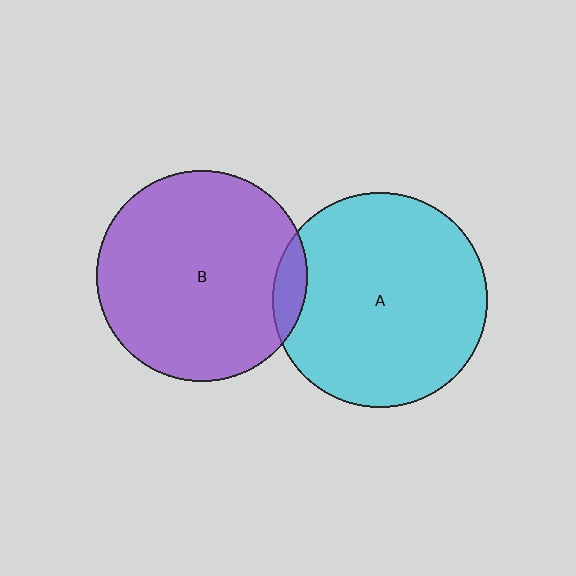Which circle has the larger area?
Circle A (cyan).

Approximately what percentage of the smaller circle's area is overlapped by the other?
Approximately 5%.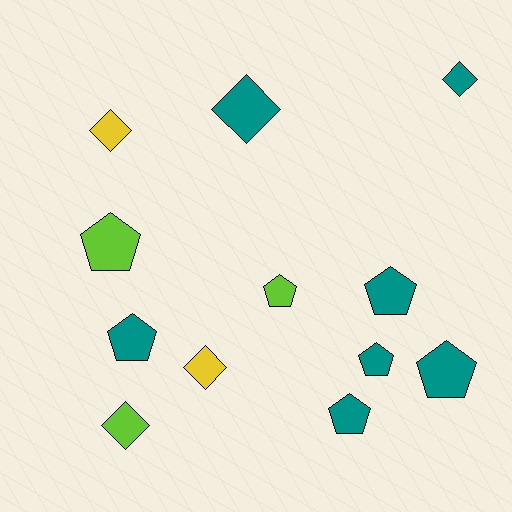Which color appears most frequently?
Teal, with 7 objects.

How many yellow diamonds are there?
There are 2 yellow diamonds.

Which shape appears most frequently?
Pentagon, with 7 objects.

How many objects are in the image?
There are 12 objects.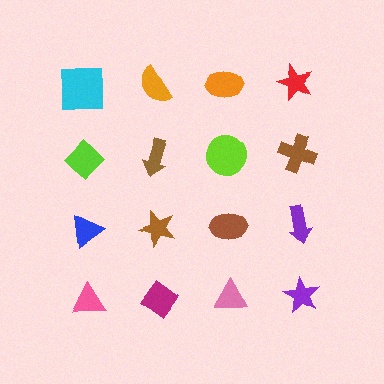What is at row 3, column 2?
A brown star.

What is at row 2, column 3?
A lime circle.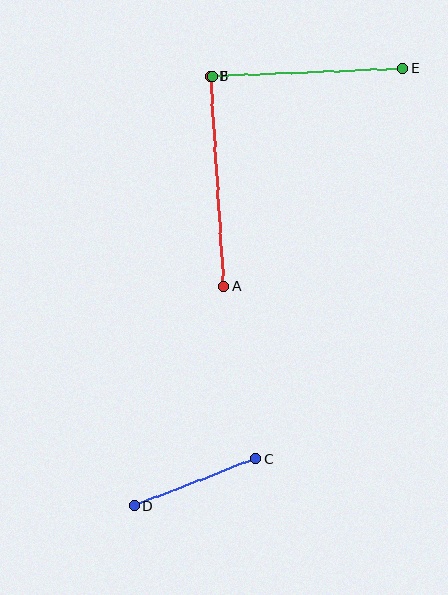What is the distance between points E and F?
The distance is approximately 191 pixels.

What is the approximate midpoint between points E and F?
The midpoint is at approximately (308, 72) pixels.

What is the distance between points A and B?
The distance is approximately 211 pixels.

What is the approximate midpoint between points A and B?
The midpoint is at approximately (218, 181) pixels.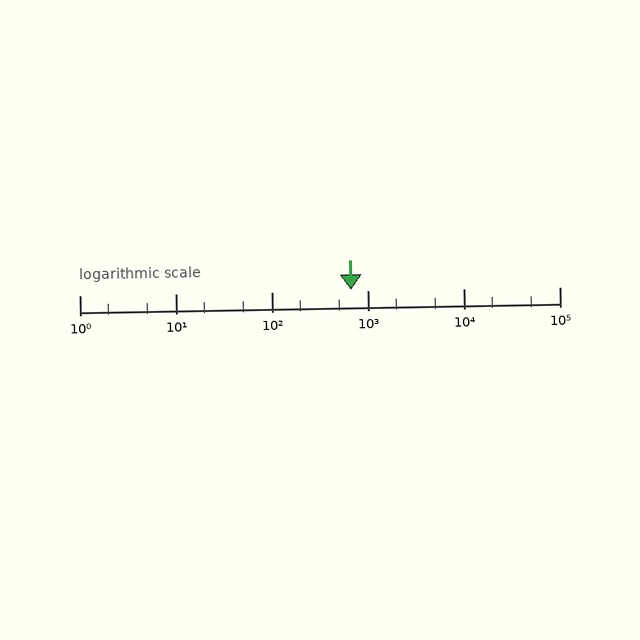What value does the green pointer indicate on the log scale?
The pointer indicates approximately 670.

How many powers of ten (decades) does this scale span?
The scale spans 5 decades, from 1 to 100000.